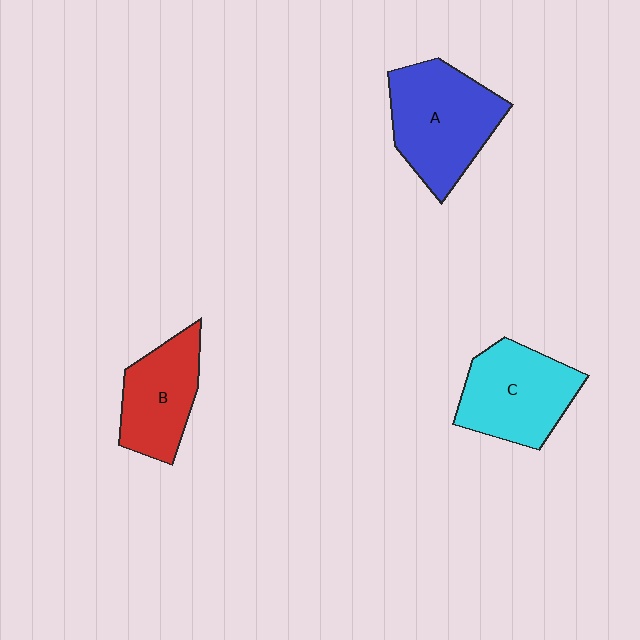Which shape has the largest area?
Shape A (blue).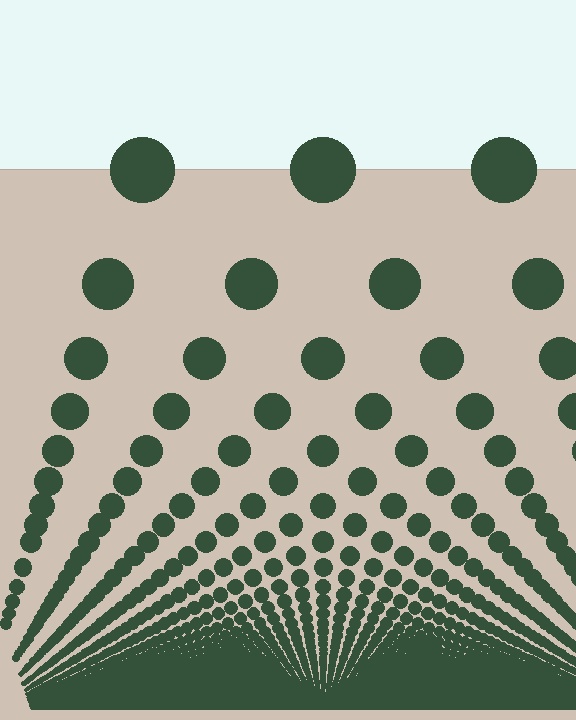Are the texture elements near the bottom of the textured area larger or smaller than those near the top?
Smaller. The gradient is inverted — elements near the bottom are smaller and denser.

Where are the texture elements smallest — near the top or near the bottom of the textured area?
Near the bottom.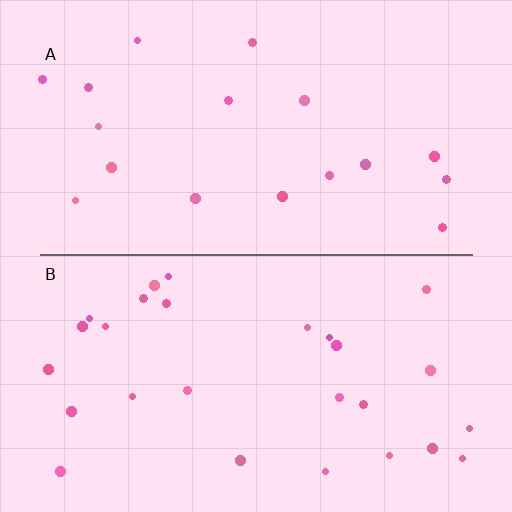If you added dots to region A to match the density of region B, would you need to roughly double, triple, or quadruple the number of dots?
Approximately double.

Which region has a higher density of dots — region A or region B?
B (the bottom).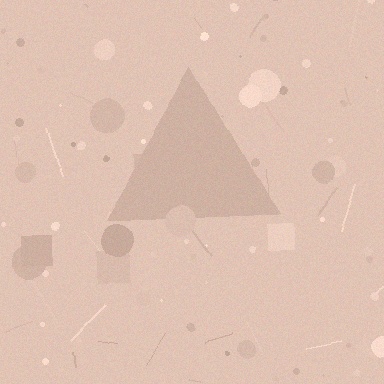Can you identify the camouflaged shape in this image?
The camouflaged shape is a triangle.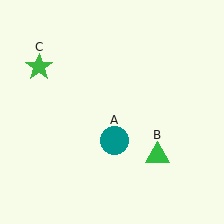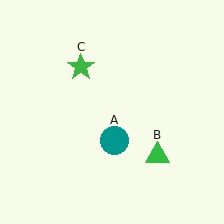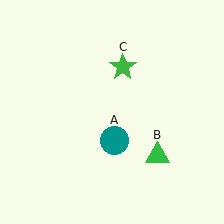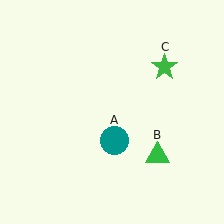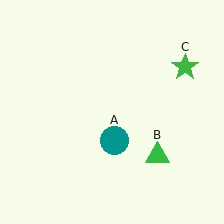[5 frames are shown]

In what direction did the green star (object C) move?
The green star (object C) moved right.